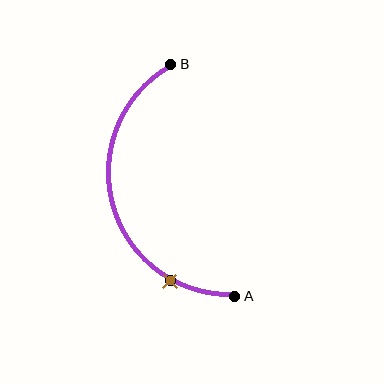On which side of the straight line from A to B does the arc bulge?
The arc bulges to the left of the straight line connecting A and B.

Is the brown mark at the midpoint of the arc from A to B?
No. The brown mark lies on the arc but is closer to endpoint A. The arc midpoint would be at the point on the curve equidistant along the arc from both A and B.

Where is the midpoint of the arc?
The arc midpoint is the point on the curve farthest from the straight line joining A and B. It sits to the left of that line.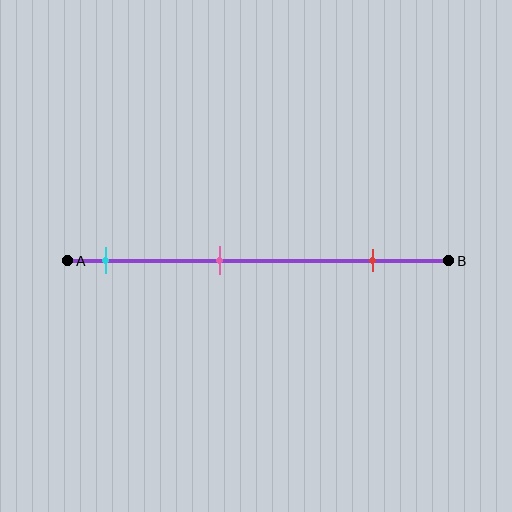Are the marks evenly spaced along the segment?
Yes, the marks are approximately evenly spaced.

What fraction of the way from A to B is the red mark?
The red mark is approximately 80% (0.8) of the way from A to B.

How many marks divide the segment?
There are 3 marks dividing the segment.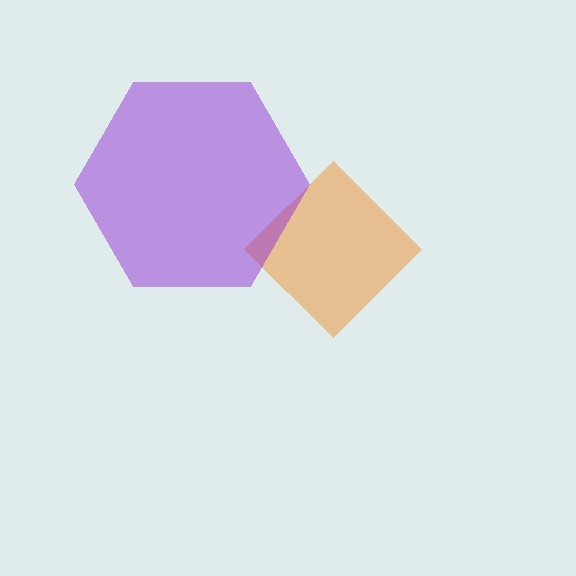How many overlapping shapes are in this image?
There are 2 overlapping shapes in the image.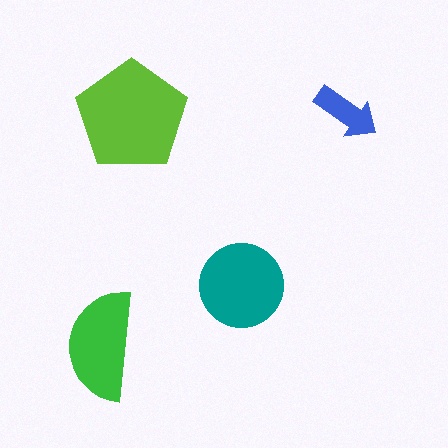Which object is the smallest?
The blue arrow.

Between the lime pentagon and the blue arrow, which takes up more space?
The lime pentagon.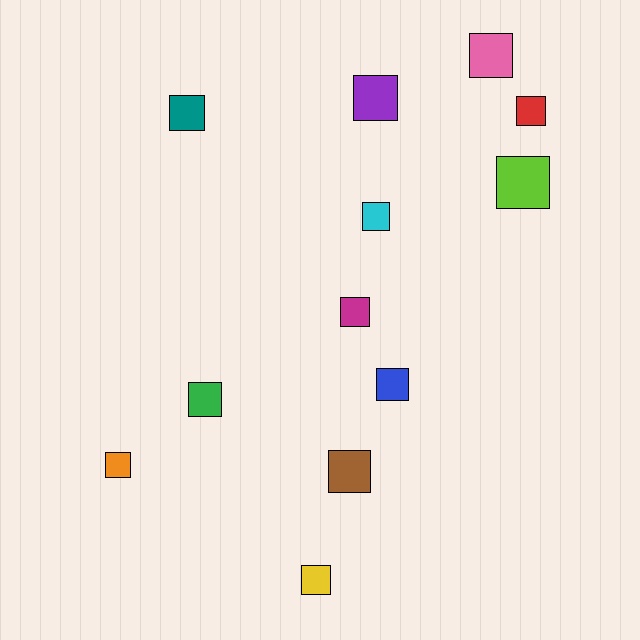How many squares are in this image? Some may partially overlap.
There are 12 squares.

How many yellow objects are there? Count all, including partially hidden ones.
There is 1 yellow object.